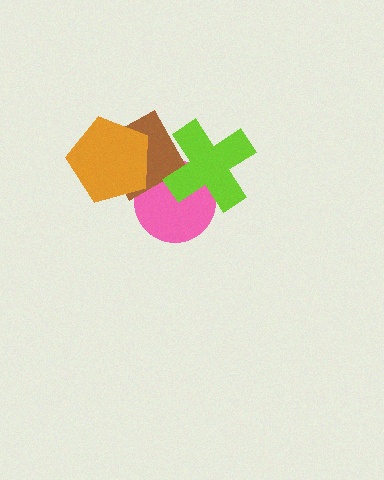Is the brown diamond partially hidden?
Yes, it is partially covered by another shape.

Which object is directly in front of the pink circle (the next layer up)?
The brown diamond is directly in front of the pink circle.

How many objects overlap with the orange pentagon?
2 objects overlap with the orange pentagon.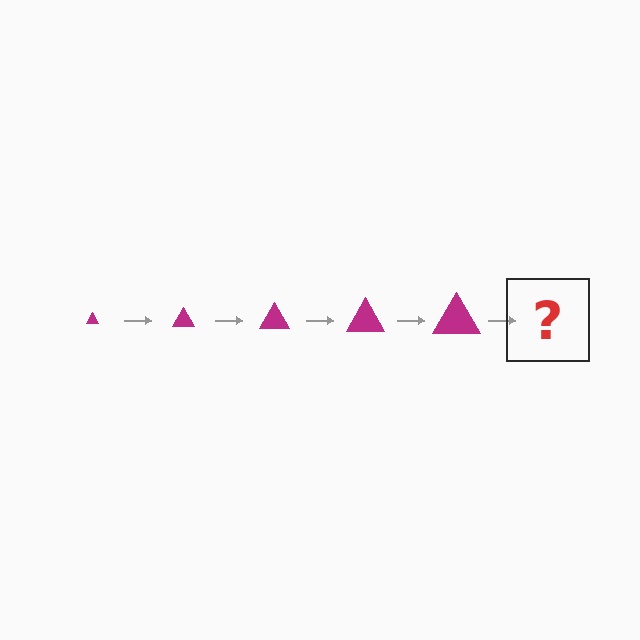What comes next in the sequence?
The next element should be a magenta triangle, larger than the previous one.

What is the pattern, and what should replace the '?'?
The pattern is that the triangle gets progressively larger each step. The '?' should be a magenta triangle, larger than the previous one.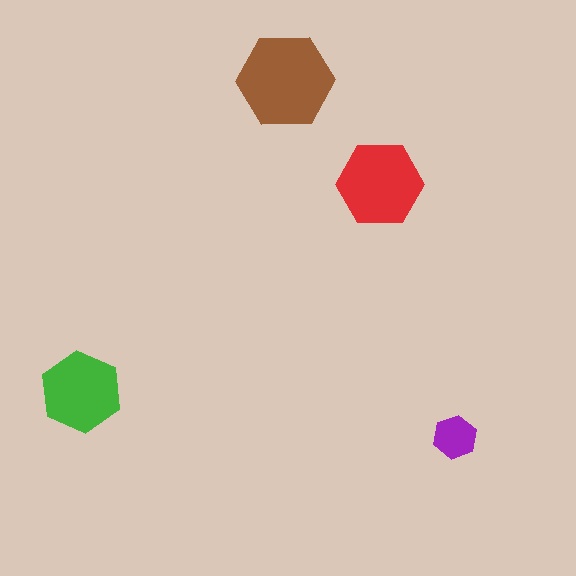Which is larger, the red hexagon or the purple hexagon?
The red one.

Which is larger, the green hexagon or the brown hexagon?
The brown one.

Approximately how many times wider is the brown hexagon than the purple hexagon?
About 2 times wider.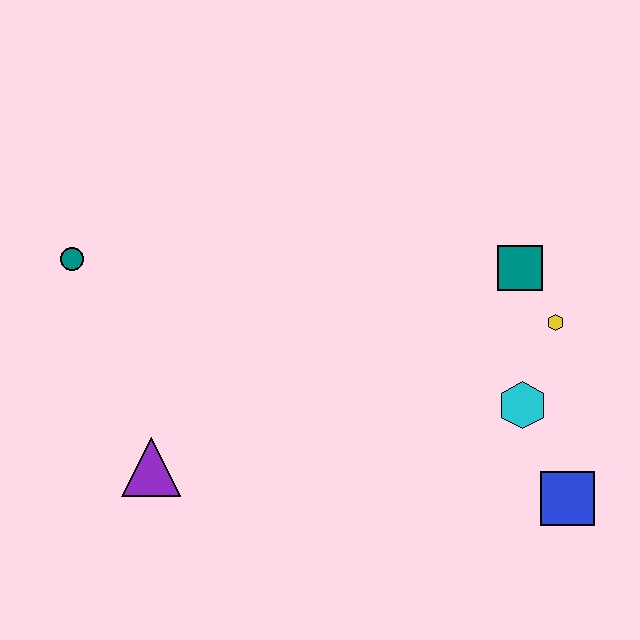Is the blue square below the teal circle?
Yes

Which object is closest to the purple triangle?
The teal circle is closest to the purple triangle.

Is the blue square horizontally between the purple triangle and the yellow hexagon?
No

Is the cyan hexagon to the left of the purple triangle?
No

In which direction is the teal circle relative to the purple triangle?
The teal circle is above the purple triangle.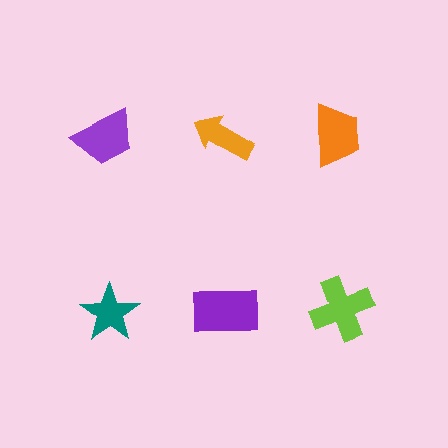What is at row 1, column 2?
An orange arrow.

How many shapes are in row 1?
3 shapes.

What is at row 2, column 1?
A teal star.